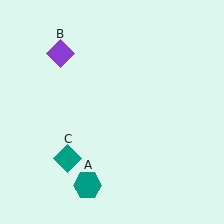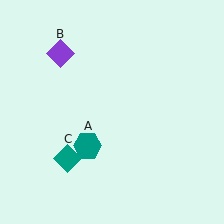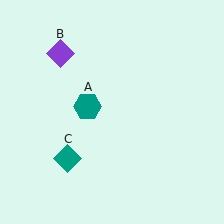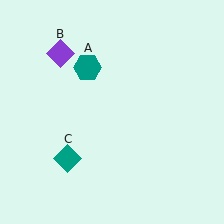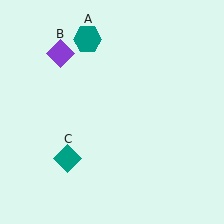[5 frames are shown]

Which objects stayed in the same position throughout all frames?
Purple diamond (object B) and teal diamond (object C) remained stationary.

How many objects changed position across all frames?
1 object changed position: teal hexagon (object A).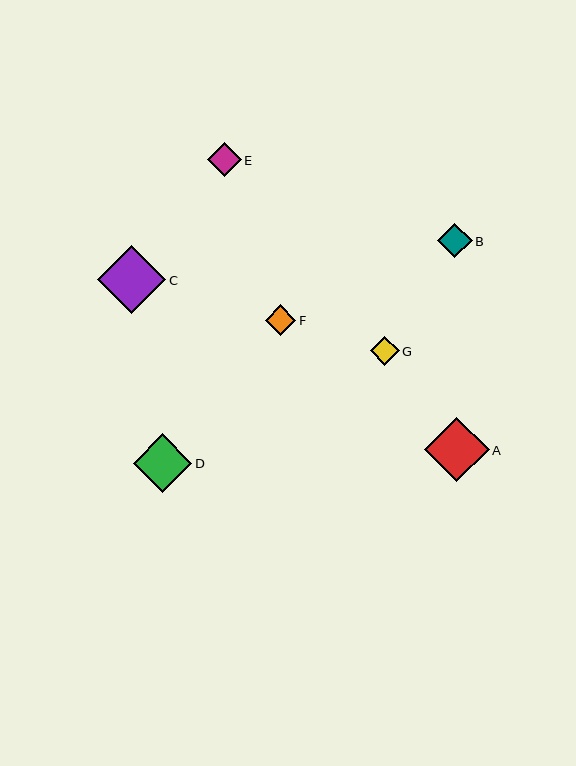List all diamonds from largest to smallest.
From largest to smallest: C, A, D, B, E, F, G.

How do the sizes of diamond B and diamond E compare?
Diamond B and diamond E are approximately the same size.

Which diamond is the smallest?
Diamond G is the smallest with a size of approximately 29 pixels.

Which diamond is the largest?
Diamond C is the largest with a size of approximately 69 pixels.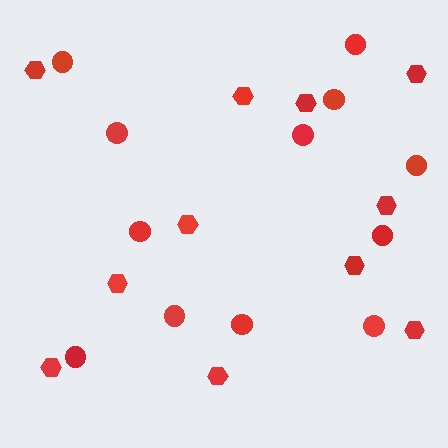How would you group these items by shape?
There are 2 groups: one group of hexagons (11) and one group of circles (12).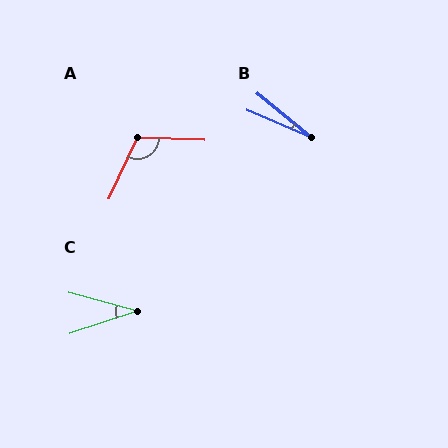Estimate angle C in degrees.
Approximately 33 degrees.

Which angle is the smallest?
B, at approximately 16 degrees.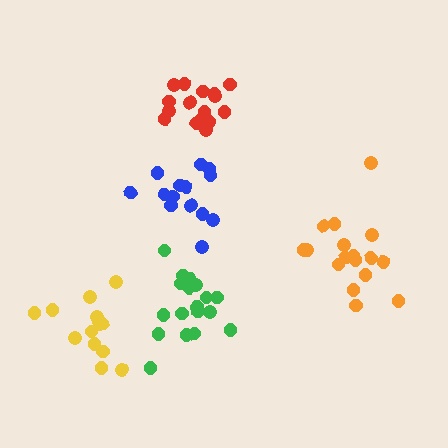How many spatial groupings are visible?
There are 5 spatial groupings.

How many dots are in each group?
Group 1: 16 dots, Group 2: 13 dots, Group 3: 14 dots, Group 4: 18 dots, Group 5: 17 dots (78 total).